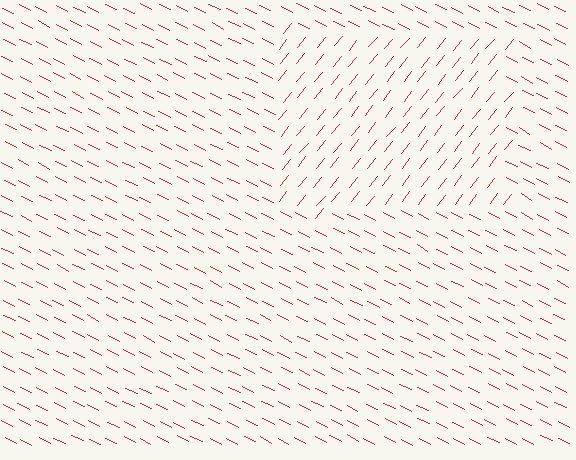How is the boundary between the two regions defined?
The boundary is defined purely by a change in line orientation (approximately 78 degrees difference). All lines are the same color and thickness.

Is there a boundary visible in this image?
Yes, there is a texture boundary formed by a change in line orientation.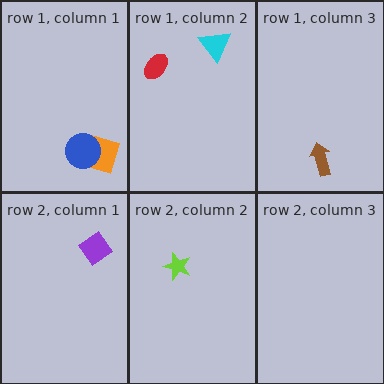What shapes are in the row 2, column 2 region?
The lime star.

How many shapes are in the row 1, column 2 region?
2.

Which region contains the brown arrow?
The row 1, column 3 region.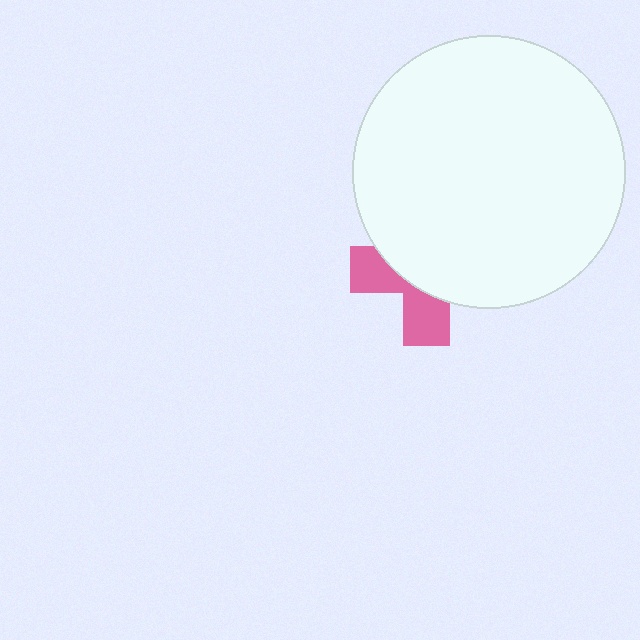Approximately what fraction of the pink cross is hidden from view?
Roughly 63% of the pink cross is hidden behind the white circle.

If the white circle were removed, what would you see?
You would see the complete pink cross.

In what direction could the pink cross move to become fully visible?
The pink cross could move down. That would shift it out from behind the white circle entirely.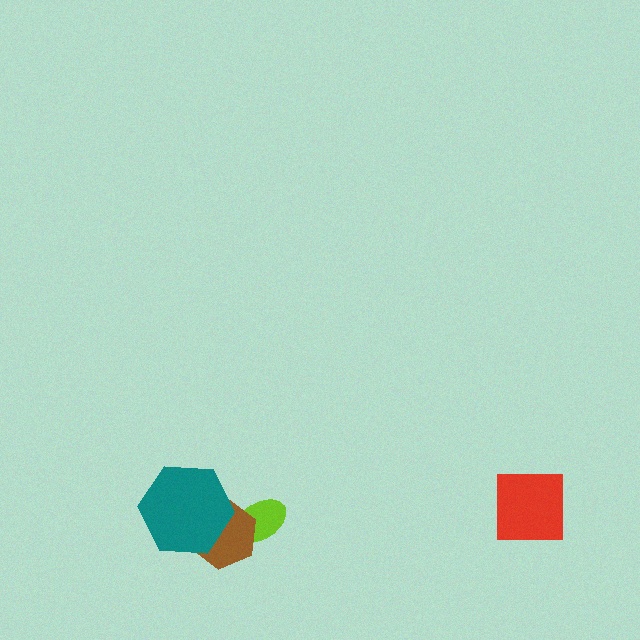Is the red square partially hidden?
No, no other shape covers it.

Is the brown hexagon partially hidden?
Yes, it is partially covered by another shape.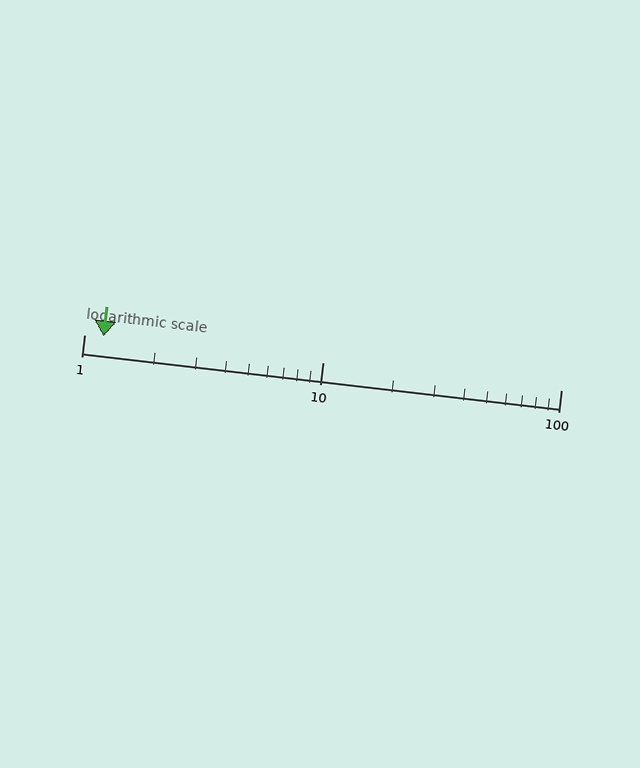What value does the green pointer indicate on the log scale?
The pointer indicates approximately 1.2.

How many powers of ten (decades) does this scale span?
The scale spans 2 decades, from 1 to 100.